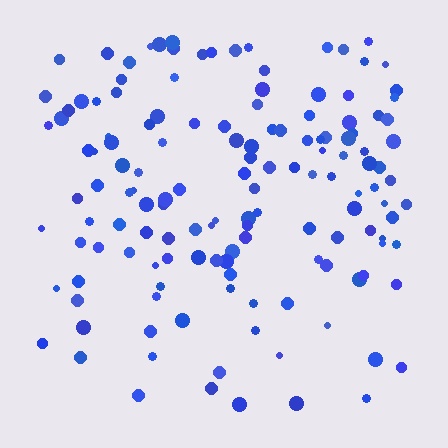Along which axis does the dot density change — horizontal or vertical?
Vertical.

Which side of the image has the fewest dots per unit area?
The bottom.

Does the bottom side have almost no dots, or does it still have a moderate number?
Still a moderate number, just noticeably fewer than the top.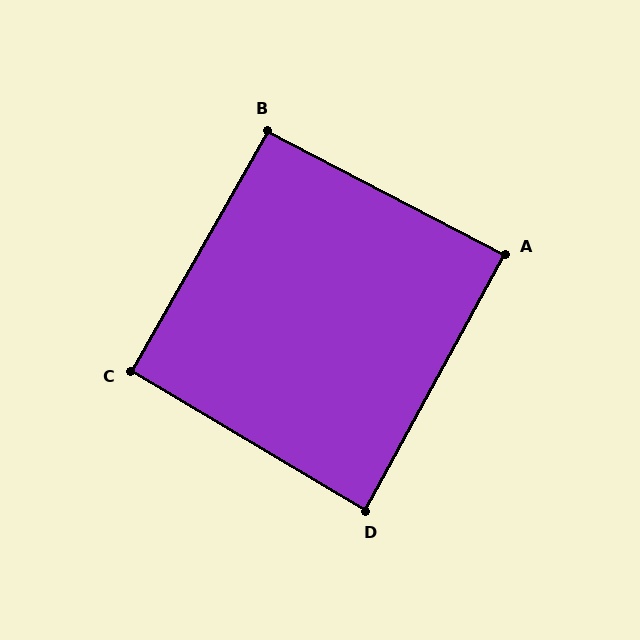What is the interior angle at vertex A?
Approximately 89 degrees (approximately right).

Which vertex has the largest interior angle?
B, at approximately 92 degrees.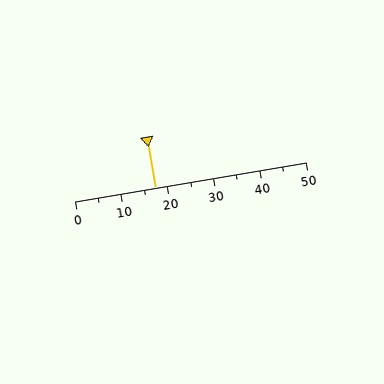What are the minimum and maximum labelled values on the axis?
The axis runs from 0 to 50.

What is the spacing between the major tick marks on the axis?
The major ticks are spaced 10 apart.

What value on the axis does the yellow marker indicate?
The marker indicates approximately 17.5.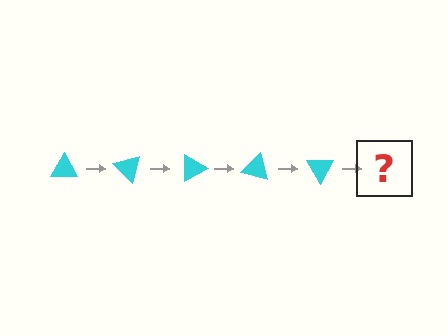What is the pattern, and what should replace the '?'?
The pattern is that the triangle rotates 45 degrees each step. The '?' should be a cyan triangle rotated 225 degrees.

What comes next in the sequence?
The next element should be a cyan triangle rotated 225 degrees.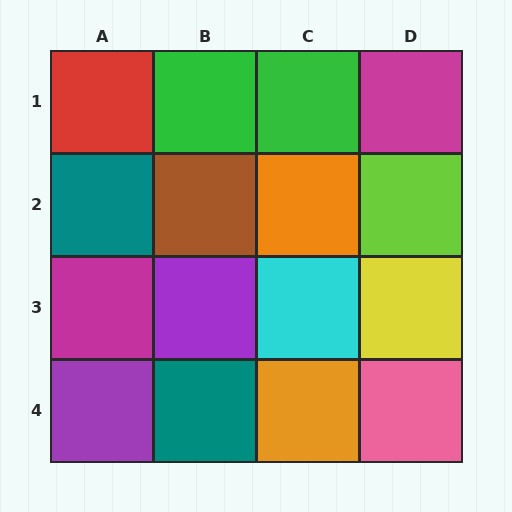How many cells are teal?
2 cells are teal.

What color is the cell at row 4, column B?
Teal.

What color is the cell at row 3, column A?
Magenta.